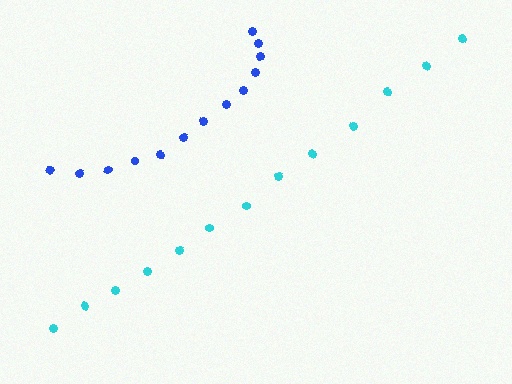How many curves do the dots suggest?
There are 2 distinct paths.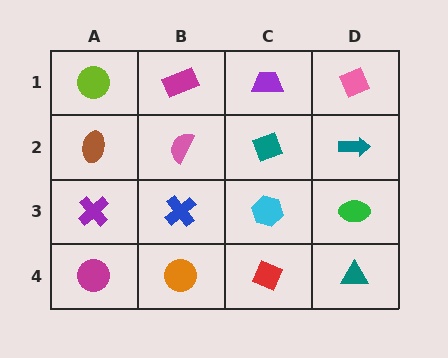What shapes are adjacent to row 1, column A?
A brown ellipse (row 2, column A), a magenta rectangle (row 1, column B).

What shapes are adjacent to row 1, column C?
A teal diamond (row 2, column C), a magenta rectangle (row 1, column B), a pink diamond (row 1, column D).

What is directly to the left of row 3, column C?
A blue cross.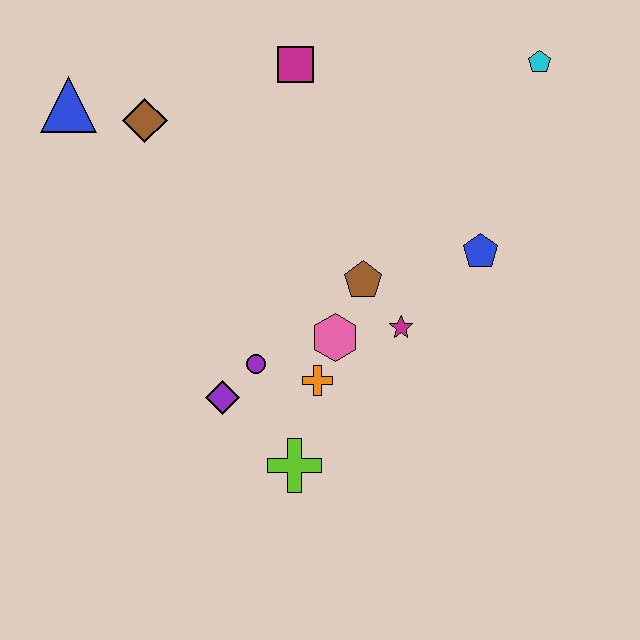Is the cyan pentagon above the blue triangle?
Yes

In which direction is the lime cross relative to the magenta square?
The lime cross is below the magenta square.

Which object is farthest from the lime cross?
The cyan pentagon is farthest from the lime cross.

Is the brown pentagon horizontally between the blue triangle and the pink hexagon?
No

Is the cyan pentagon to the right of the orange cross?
Yes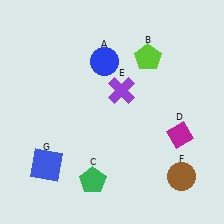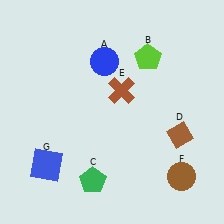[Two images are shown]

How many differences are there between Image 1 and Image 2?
There are 2 differences between the two images.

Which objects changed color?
D changed from magenta to brown. E changed from purple to brown.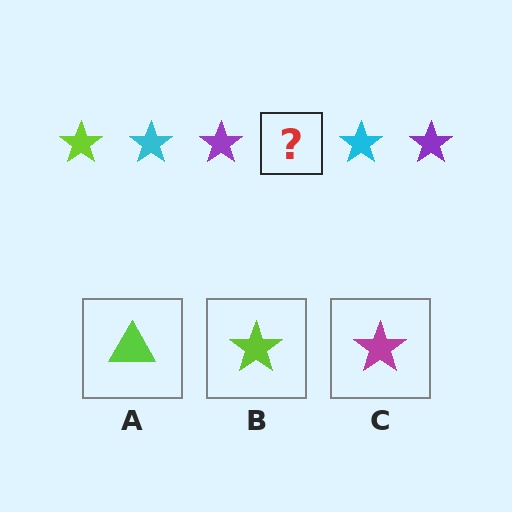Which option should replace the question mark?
Option B.